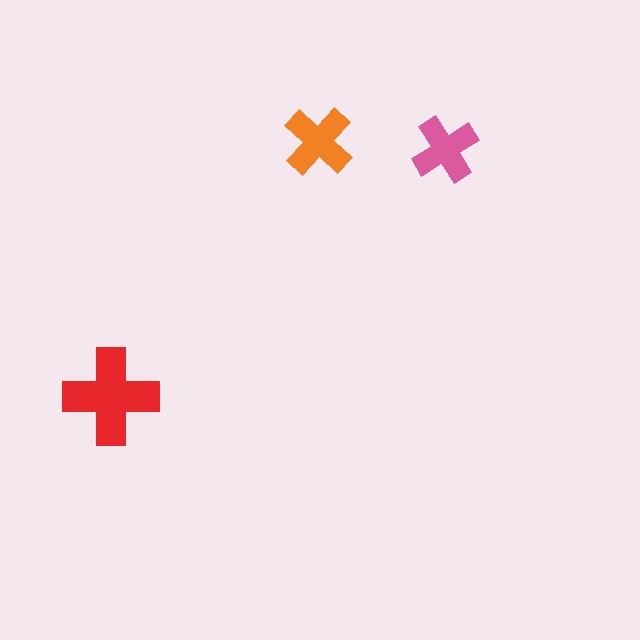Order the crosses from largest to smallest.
the red one, the orange one, the pink one.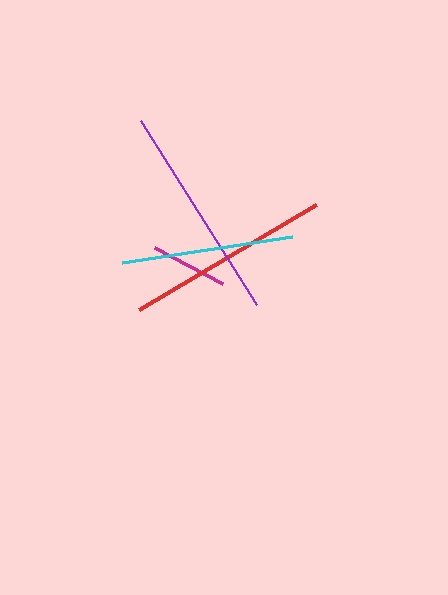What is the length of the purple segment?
The purple segment is approximately 218 pixels long.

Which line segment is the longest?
The purple line is the longest at approximately 218 pixels.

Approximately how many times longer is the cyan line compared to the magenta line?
The cyan line is approximately 2.2 times the length of the magenta line.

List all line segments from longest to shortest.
From longest to shortest: purple, red, cyan, magenta.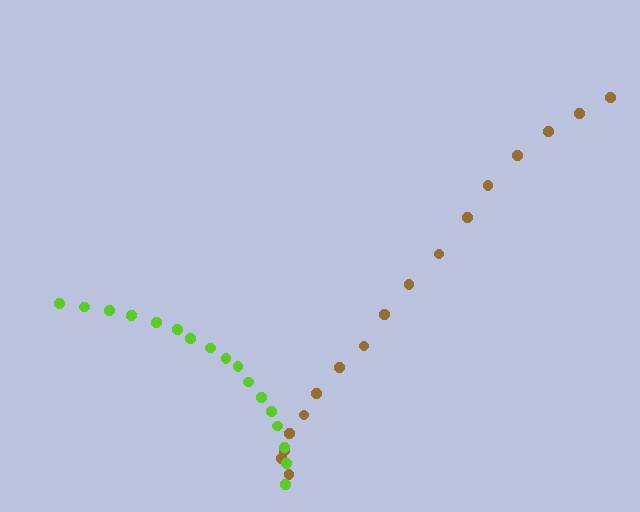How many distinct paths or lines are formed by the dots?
There are 2 distinct paths.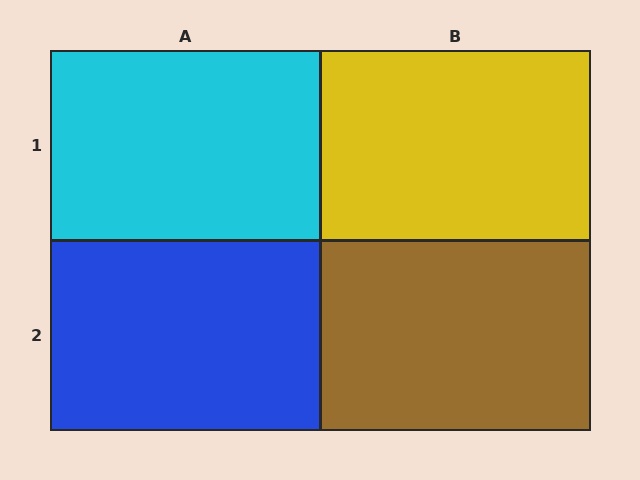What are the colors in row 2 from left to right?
Blue, brown.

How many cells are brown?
1 cell is brown.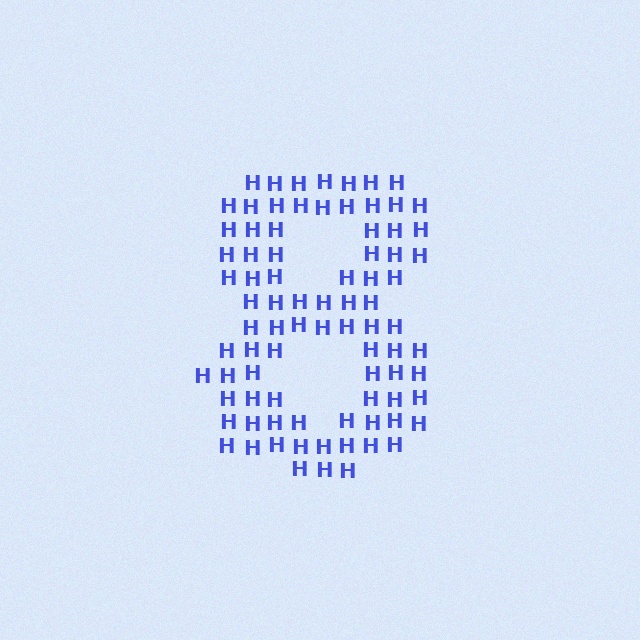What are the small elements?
The small elements are letter H's.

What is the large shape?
The large shape is the digit 8.